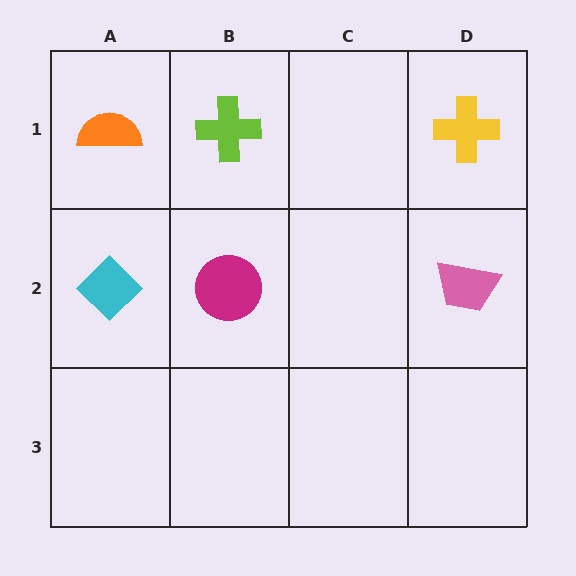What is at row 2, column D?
A pink trapezoid.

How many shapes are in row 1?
3 shapes.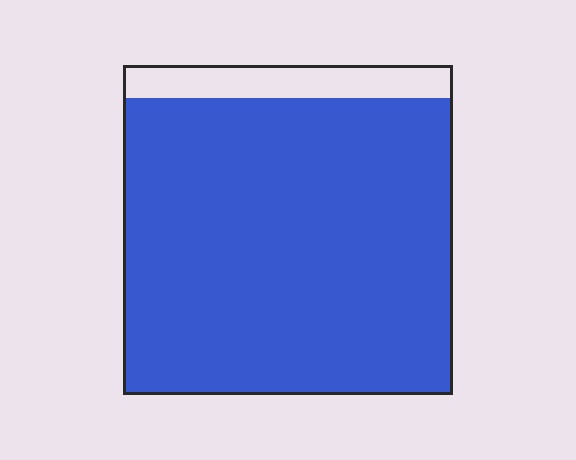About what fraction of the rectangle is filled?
About nine tenths (9/10).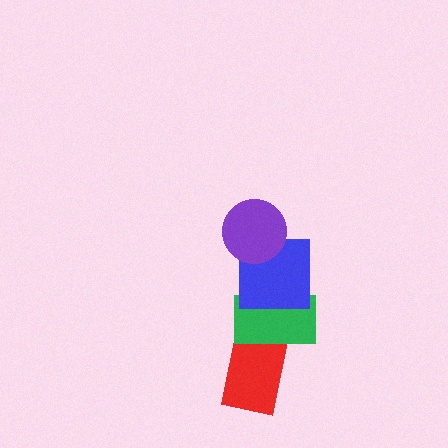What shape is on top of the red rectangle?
The green rectangle is on top of the red rectangle.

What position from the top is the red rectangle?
The red rectangle is 4th from the top.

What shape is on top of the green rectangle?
The blue square is on top of the green rectangle.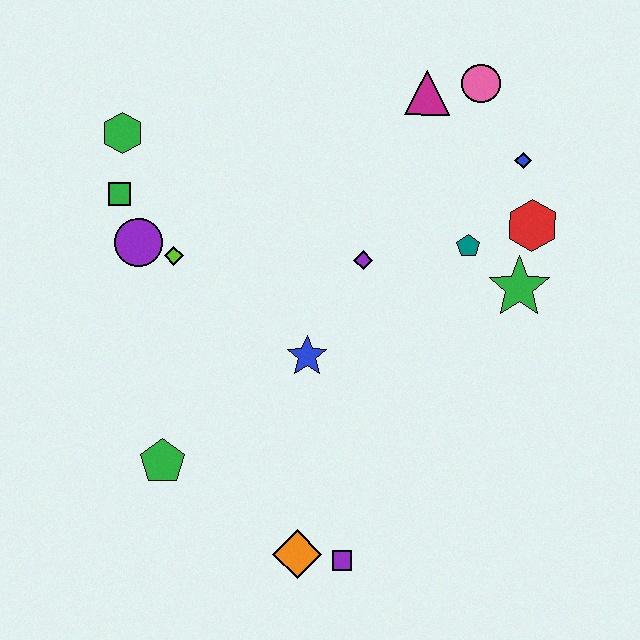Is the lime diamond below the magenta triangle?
Yes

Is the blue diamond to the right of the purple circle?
Yes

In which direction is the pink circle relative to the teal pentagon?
The pink circle is above the teal pentagon.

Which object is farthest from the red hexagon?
The green pentagon is farthest from the red hexagon.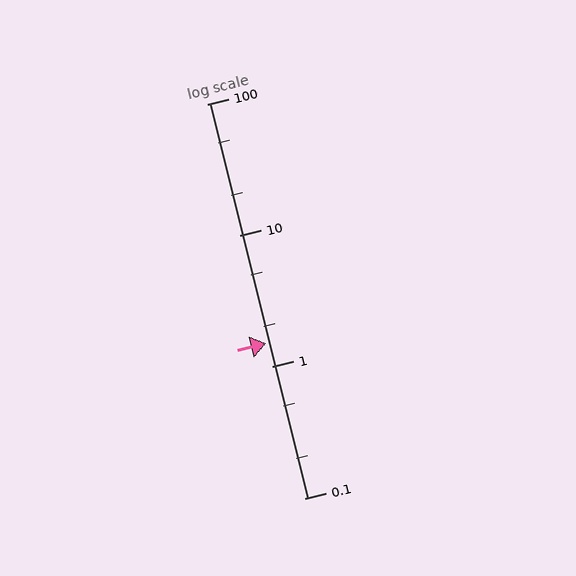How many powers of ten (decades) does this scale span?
The scale spans 3 decades, from 0.1 to 100.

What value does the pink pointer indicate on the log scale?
The pointer indicates approximately 1.5.